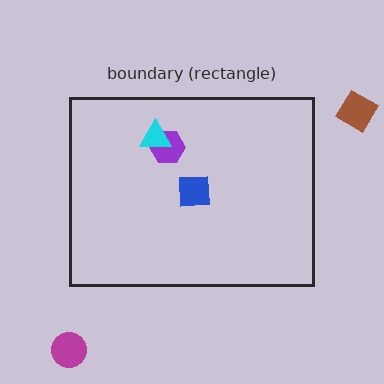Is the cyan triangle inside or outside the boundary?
Inside.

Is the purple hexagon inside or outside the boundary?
Inside.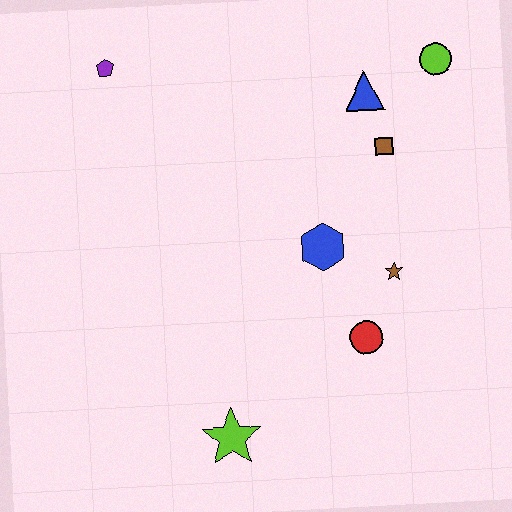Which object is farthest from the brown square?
The lime star is farthest from the brown square.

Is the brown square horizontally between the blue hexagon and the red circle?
No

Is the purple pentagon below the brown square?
No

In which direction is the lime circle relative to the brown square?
The lime circle is above the brown square.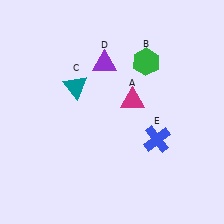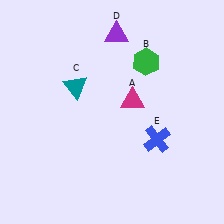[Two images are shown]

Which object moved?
The purple triangle (D) moved up.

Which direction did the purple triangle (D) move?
The purple triangle (D) moved up.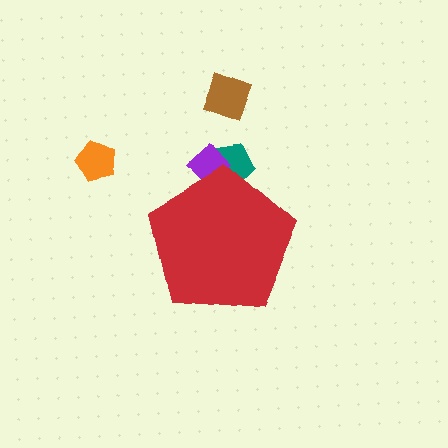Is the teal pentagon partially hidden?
Yes, the teal pentagon is partially hidden behind the red pentagon.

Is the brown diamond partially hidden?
No, the brown diamond is fully visible.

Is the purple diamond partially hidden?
Yes, the purple diamond is partially hidden behind the red pentagon.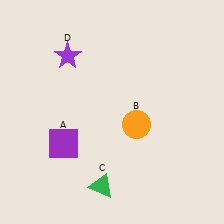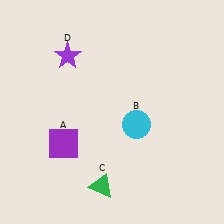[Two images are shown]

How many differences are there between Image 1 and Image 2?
There is 1 difference between the two images.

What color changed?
The circle (B) changed from orange in Image 1 to cyan in Image 2.